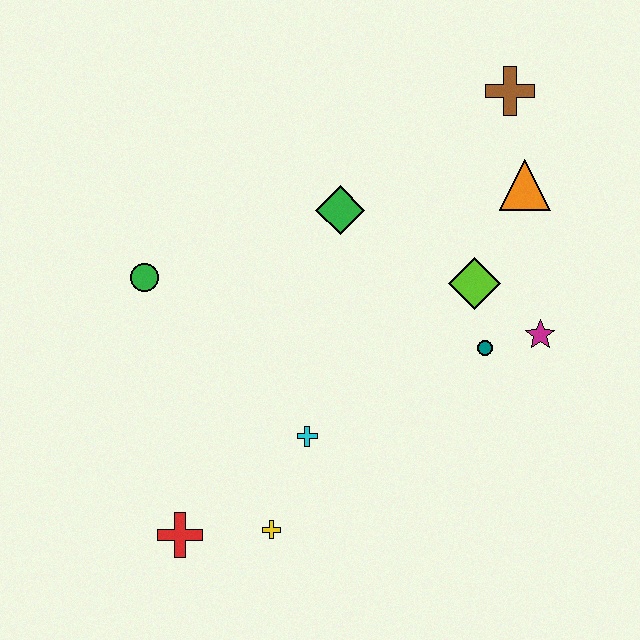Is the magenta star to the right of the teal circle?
Yes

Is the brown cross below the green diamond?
No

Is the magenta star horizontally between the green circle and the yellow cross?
No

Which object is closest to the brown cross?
The orange triangle is closest to the brown cross.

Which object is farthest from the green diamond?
The red cross is farthest from the green diamond.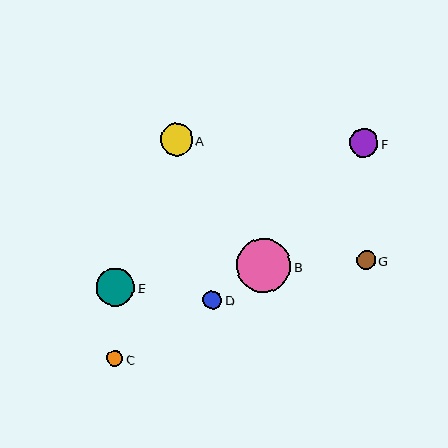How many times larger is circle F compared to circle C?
Circle F is approximately 1.8 times the size of circle C.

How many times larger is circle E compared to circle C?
Circle E is approximately 2.4 times the size of circle C.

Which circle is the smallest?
Circle C is the smallest with a size of approximately 16 pixels.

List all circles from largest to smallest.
From largest to smallest: B, E, A, F, G, D, C.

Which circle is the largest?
Circle B is the largest with a size of approximately 54 pixels.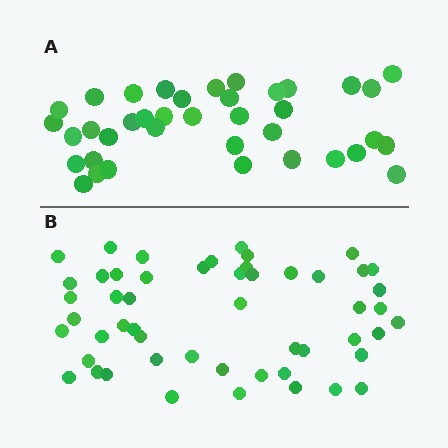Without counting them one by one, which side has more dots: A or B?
Region B (the bottom region) has more dots.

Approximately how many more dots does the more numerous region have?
Region B has approximately 15 more dots than region A.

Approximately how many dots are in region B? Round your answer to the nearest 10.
About 50 dots. (The exact count is 52, which rounds to 50.)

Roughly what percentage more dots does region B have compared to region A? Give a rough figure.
About 35% more.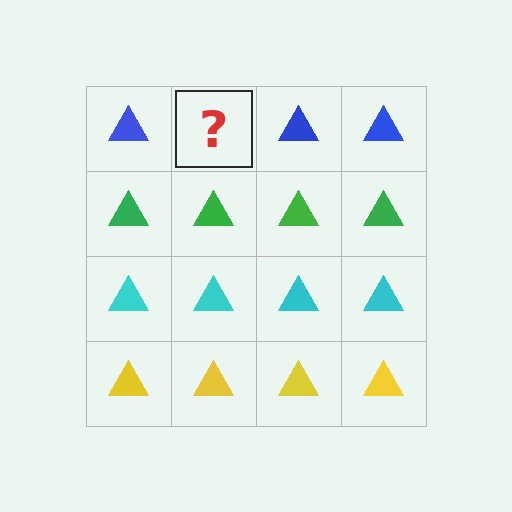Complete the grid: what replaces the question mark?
The question mark should be replaced with a blue triangle.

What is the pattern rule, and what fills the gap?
The rule is that each row has a consistent color. The gap should be filled with a blue triangle.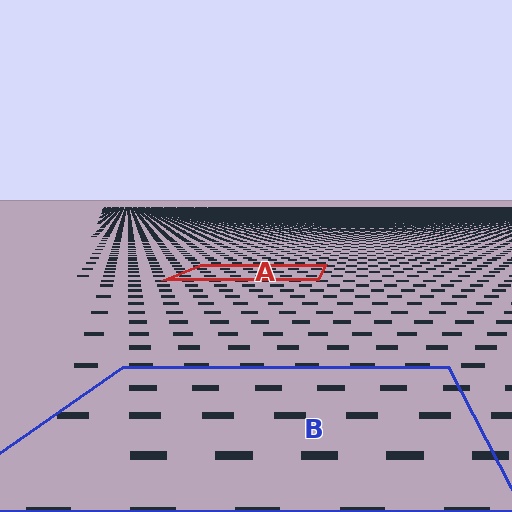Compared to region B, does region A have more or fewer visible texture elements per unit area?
Region A has more texture elements per unit area — they are packed more densely because it is farther away.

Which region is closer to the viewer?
Region B is closer. The texture elements there are larger and more spread out.